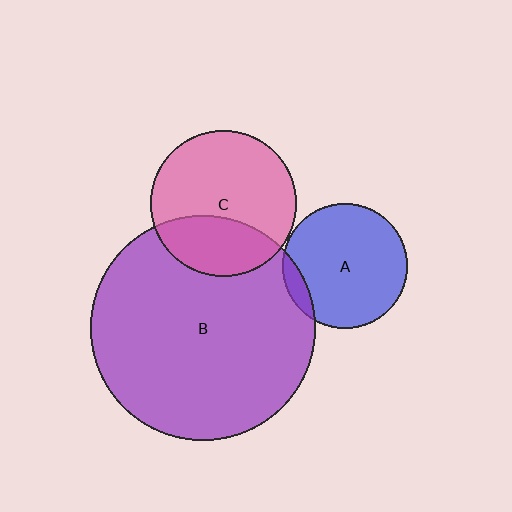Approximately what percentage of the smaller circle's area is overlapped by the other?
Approximately 35%.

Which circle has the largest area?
Circle B (purple).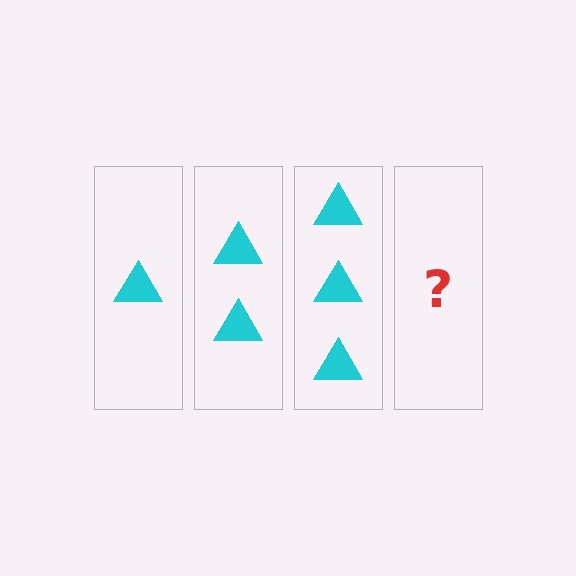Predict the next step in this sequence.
The next step is 4 triangles.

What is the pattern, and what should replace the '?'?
The pattern is that each step adds one more triangle. The '?' should be 4 triangles.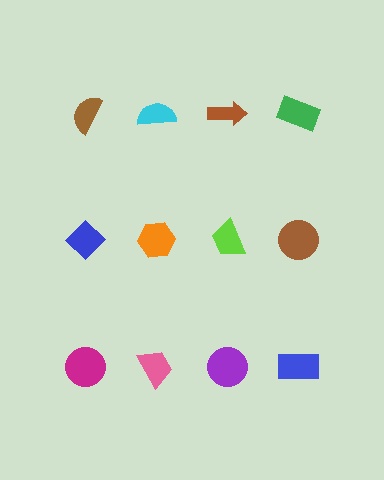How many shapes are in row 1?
4 shapes.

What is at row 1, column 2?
A cyan semicircle.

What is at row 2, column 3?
A lime trapezoid.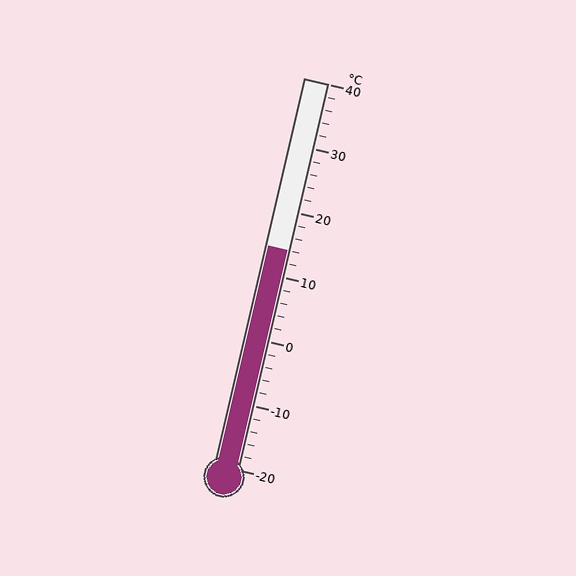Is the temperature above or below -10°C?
The temperature is above -10°C.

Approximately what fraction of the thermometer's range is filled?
The thermometer is filled to approximately 55% of its range.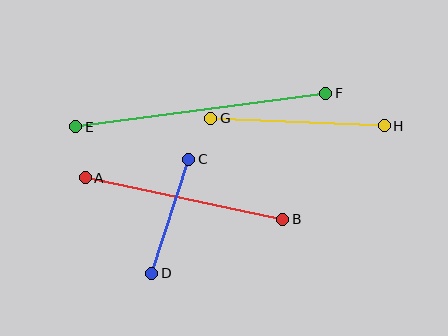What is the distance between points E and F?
The distance is approximately 252 pixels.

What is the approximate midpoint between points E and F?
The midpoint is at approximately (201, 110) pixels.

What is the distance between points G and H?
The distance is approximately 174 pixels.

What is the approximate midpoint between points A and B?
The midpoint is at approximately (184, 199) pixels.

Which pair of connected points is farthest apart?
Points E and F are farthest apart.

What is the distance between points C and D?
The distance is approximately 120 pixels.